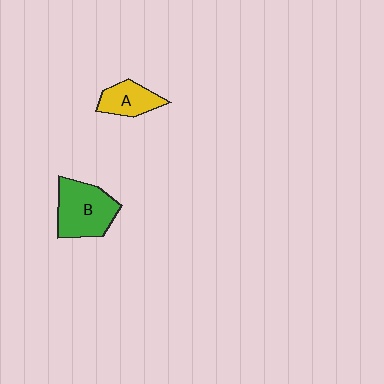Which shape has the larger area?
Shape B (green).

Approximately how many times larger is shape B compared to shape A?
Approximately 1.7 times.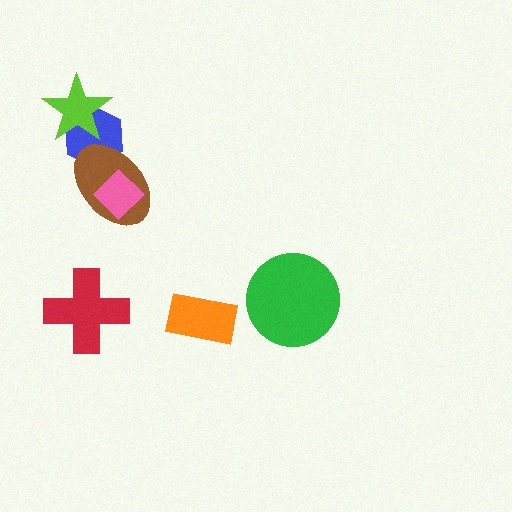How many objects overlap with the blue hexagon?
2 objects overlap with the blue hexagon.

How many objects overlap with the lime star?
1 object overlaps with the lime star.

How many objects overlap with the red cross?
0 objects overlap with the red cross.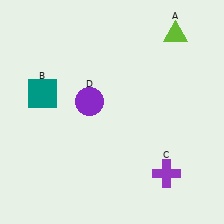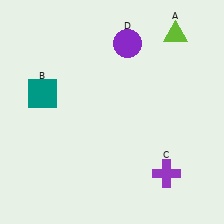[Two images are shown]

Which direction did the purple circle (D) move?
The purple circle (D) moved up.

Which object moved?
The purple circle (D) moved up.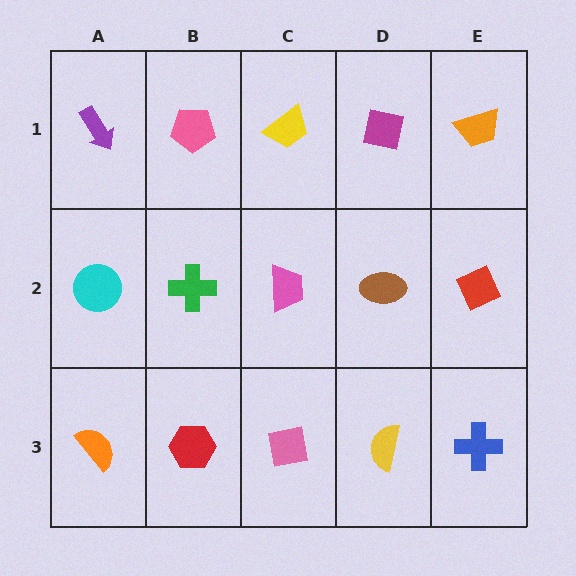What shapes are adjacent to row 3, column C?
A pink trapezoid (row 2, column C), a red hexagon (row 3, column B), a yellow semicircle (row 3, column D).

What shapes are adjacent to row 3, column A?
A cyan circle (row 2, column A), a red hexagon (row 3, column B).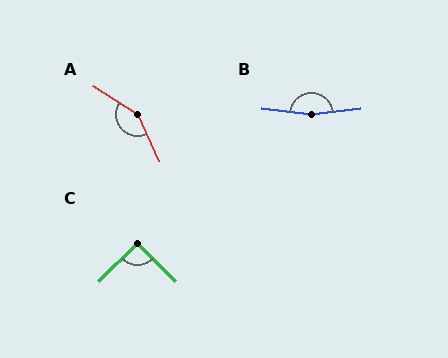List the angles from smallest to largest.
C (90°), A (147°), B (167°).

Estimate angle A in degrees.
Approximately 147 degrees.